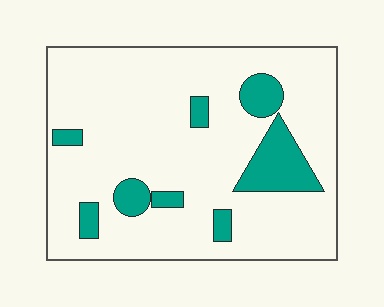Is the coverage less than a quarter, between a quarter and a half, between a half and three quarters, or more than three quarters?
Less than a quarter.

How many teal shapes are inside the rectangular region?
8.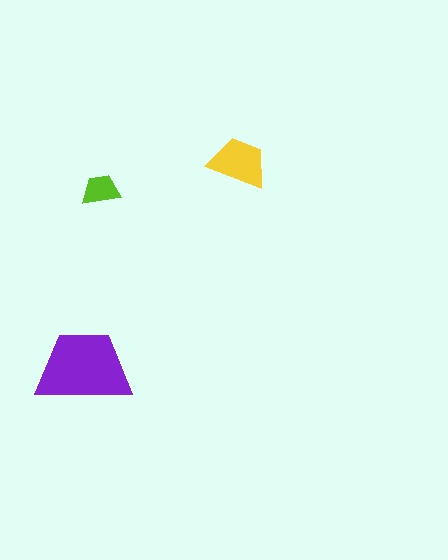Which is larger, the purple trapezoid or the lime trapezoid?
The purple one.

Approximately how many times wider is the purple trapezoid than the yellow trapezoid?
About 1.5 times wider.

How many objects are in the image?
There are 3 objects in the image.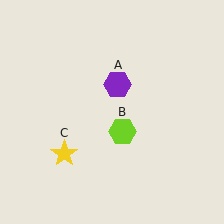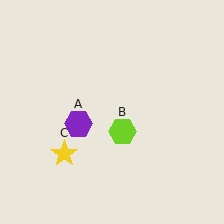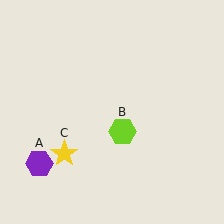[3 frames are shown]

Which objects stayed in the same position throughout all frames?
Lime hexagon (object B) and yellow star (object C) remained stationary.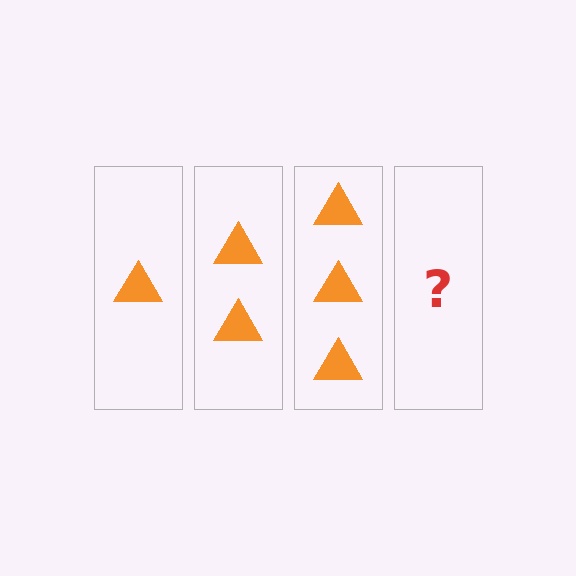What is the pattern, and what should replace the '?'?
The pattern is that each step adds one more triangle. The '?' should be 4 triangles.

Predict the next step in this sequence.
The next step is 4 triangles.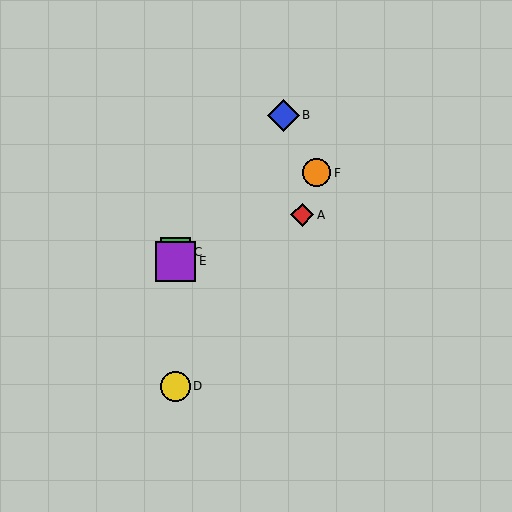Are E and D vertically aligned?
Yes, both are at x≈176.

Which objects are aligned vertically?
Objects C, D, E are aligned vertically.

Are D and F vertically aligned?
No, D is at x≈176 and F is at x≈317.